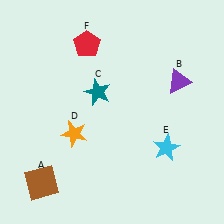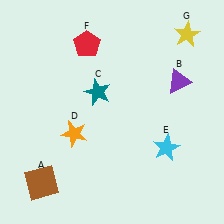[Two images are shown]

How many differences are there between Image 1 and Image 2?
There is 1 difference between the two images.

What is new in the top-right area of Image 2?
A yellow star (G) was added in the top-right area of Image 2.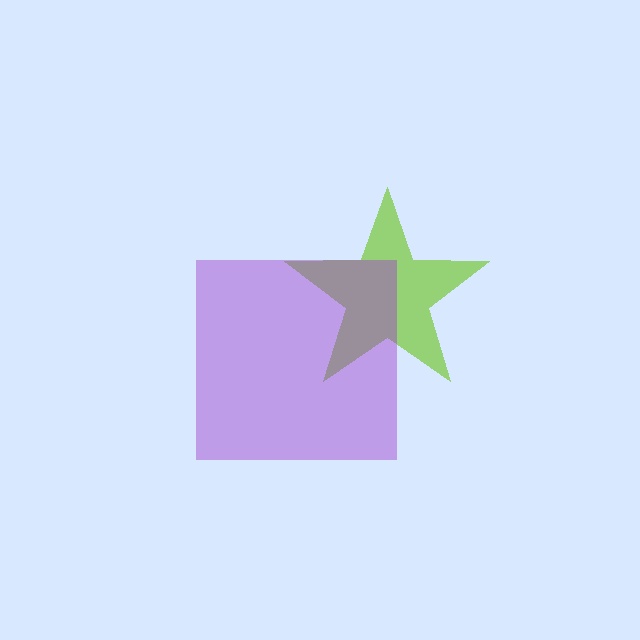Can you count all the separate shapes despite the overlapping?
Yes, there are 2 separate shapes.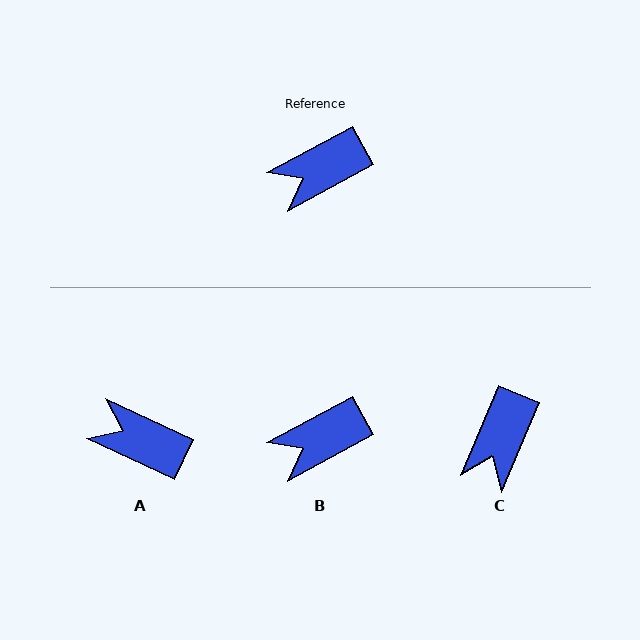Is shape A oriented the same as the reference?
No, it is off by about 54 degrees.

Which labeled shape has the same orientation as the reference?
B.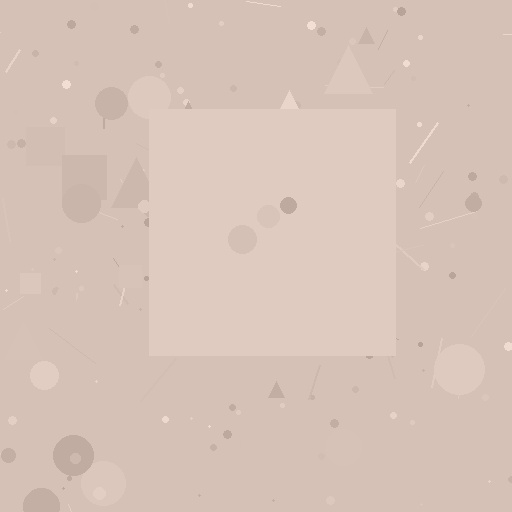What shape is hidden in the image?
A square is hidden in the image.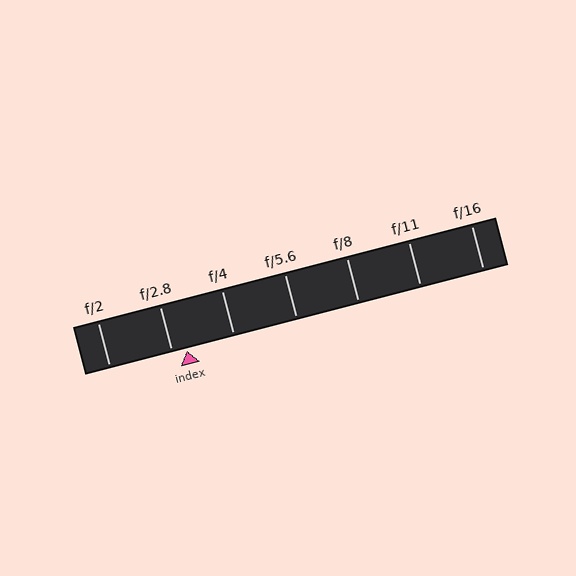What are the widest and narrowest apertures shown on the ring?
The widest aperture shown is f/2 and the narrowest is f/16.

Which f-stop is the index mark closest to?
The index mark is closest to f/2.8.